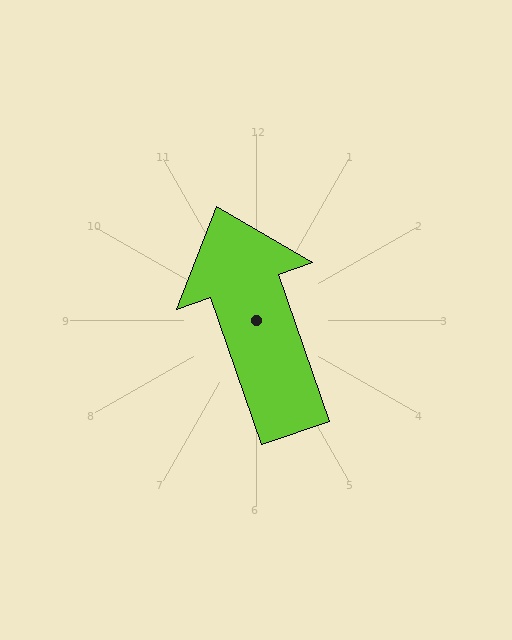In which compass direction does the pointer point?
North.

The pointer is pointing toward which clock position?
Roughly 11 o'clock.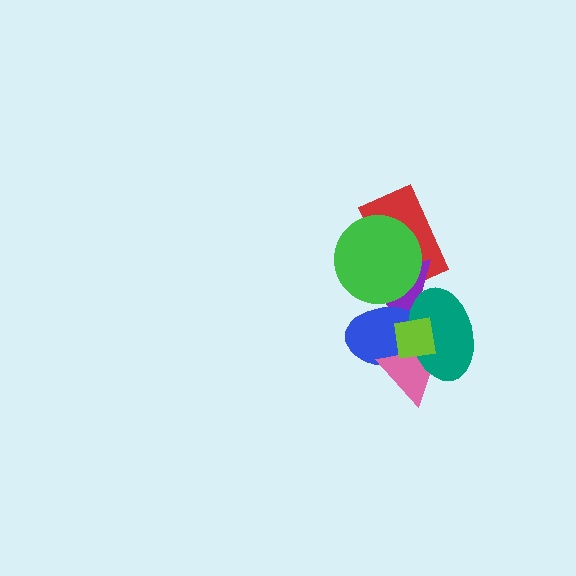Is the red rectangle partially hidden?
Yes, it is partially covered by another shape.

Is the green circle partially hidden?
No, no other shape covers it.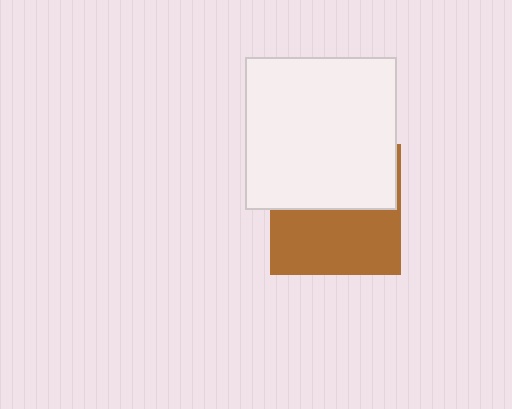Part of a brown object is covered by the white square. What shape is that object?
It is a square.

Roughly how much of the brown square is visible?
About half of it is visible (roughly 52%).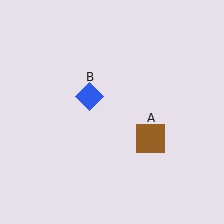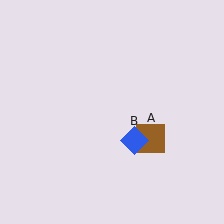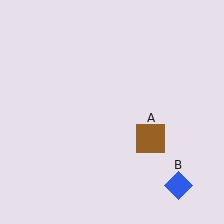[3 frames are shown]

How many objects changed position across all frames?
1 object changed position: blue diamond (object B).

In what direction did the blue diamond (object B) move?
The blue diamond (object B) moved down and to the right.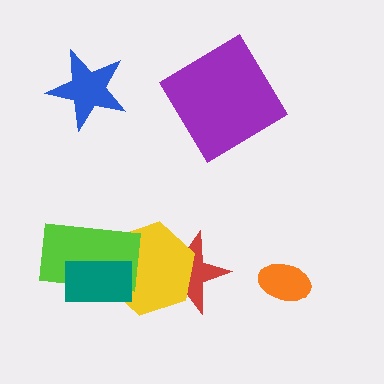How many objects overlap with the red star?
1 object overlaps with the red star.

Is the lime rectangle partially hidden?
Yes, it is partially covered by another shape.